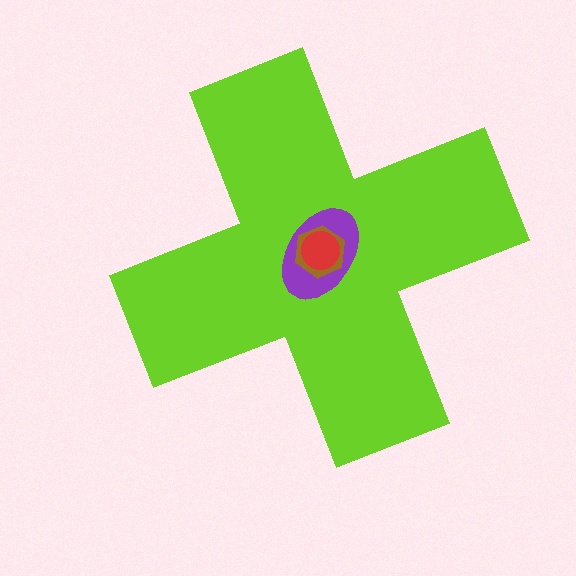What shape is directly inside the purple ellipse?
The brown hexagon.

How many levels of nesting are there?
4.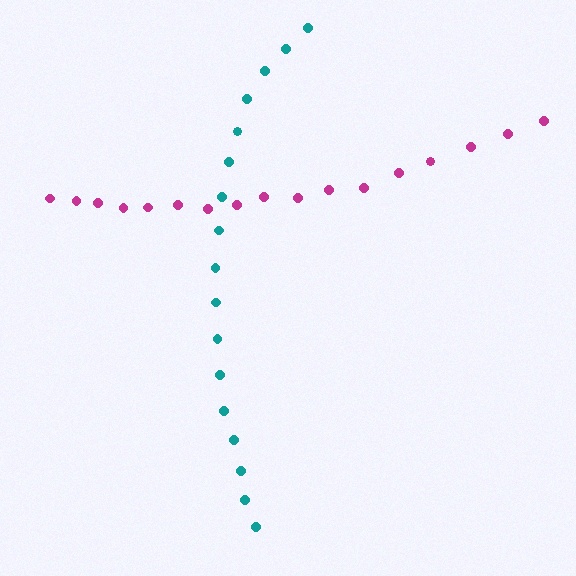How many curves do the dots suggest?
There are 2 distinct paths.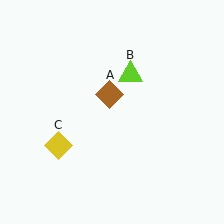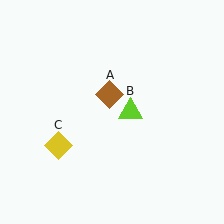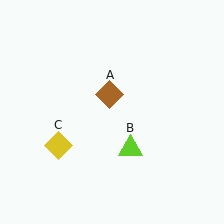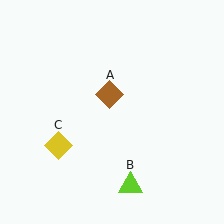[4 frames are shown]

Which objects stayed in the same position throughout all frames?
Brown diamond (object A) and yellow diamond (object C) remained stationary.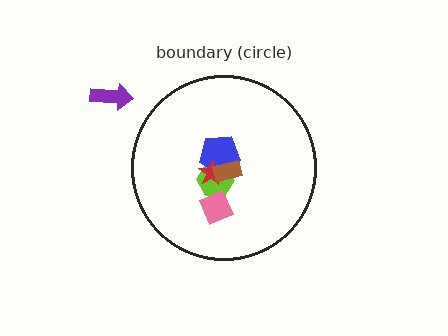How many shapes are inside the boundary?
5 inside, 1 outside.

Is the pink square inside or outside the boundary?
Inside.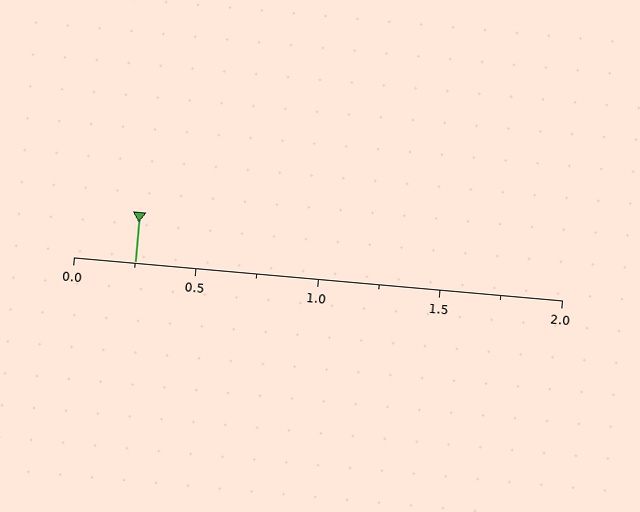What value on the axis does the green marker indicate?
The marker indicates approximately 0.25.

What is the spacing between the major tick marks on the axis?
The major ticks are spaced 0.5 apart.